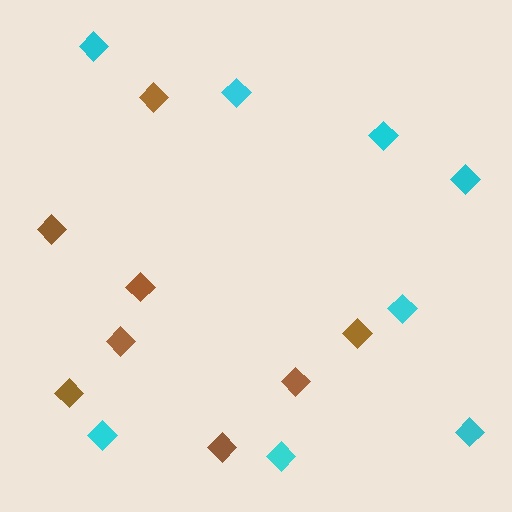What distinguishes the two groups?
There are 2 groups: one group of brown diamonds (8) and one group of cyan diamonds (8).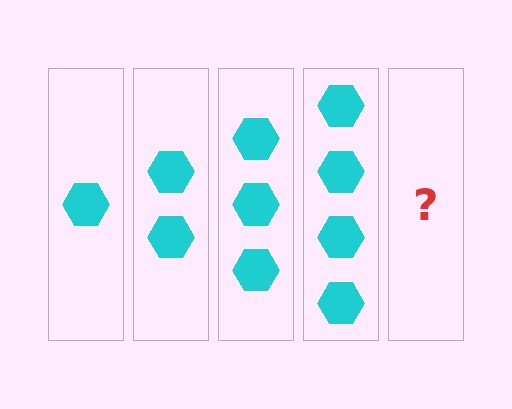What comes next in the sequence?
The next element should be 5 hexagons.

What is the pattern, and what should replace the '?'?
The pattern is that each step adds one more hexagon. The '?' should be 5 hexagons.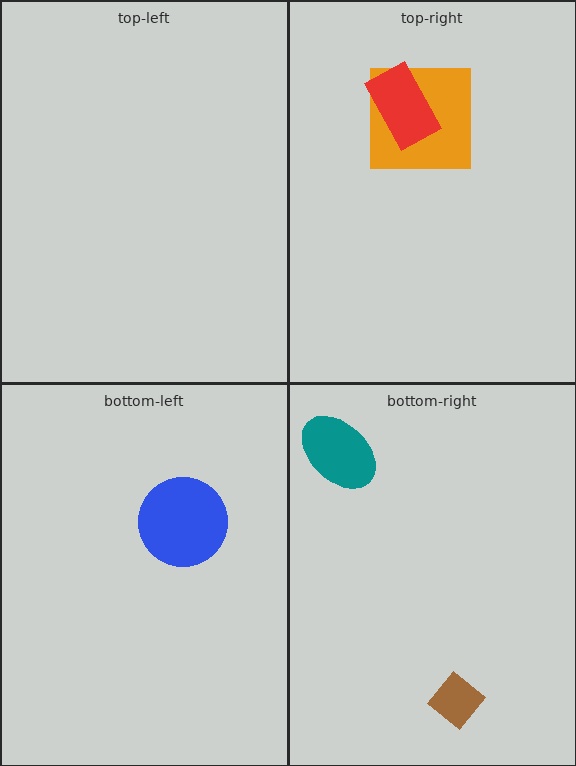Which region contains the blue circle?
The bottom-left region.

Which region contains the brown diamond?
The bottom-right region.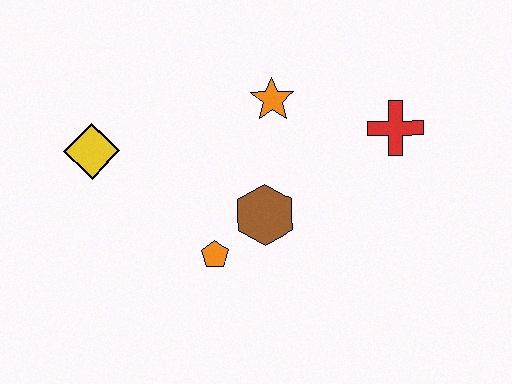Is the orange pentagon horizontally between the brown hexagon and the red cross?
No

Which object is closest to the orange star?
The brown hexagon is closest to the orange star.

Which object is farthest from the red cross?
The yellow diamond is farthest from the red cross.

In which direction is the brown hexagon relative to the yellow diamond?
The brown hexagon is to the right of the yellow diamond.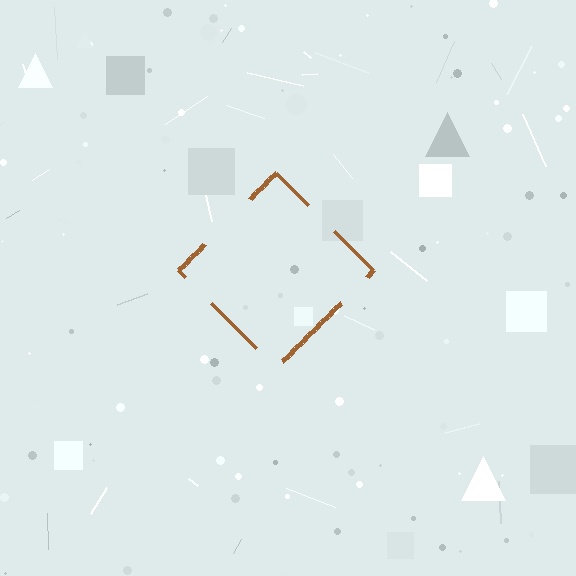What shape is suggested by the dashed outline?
The dashed outline suggests a diamond.